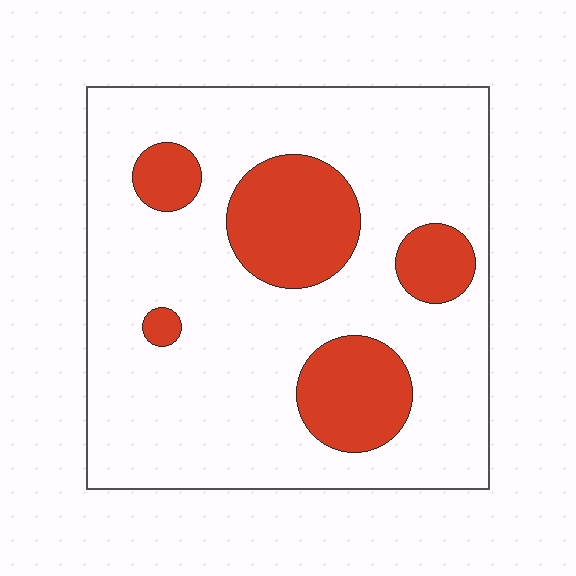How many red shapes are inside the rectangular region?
5.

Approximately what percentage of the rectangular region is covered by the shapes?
Approximately 20%.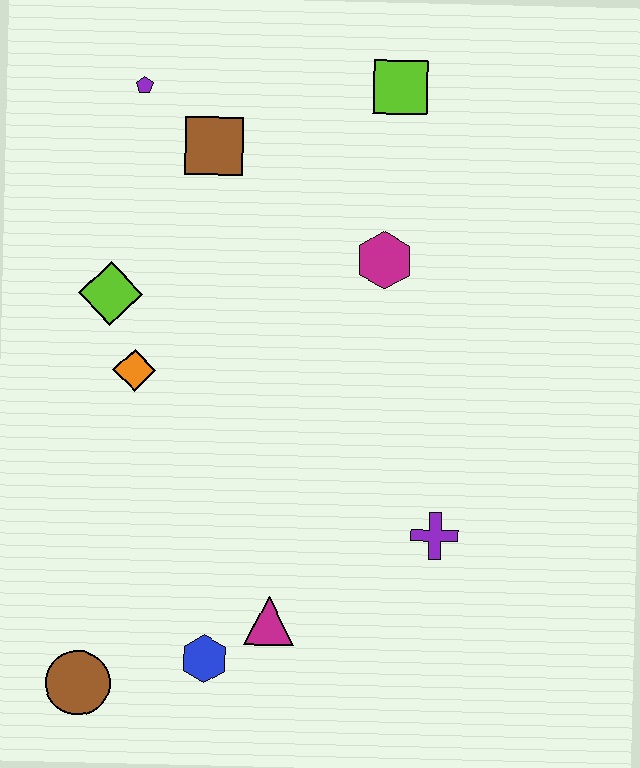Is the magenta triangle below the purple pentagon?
Yes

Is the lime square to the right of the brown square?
Yes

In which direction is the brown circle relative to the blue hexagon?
The brown circle is to the left of the blue hexagon.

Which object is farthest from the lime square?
The brown circle is farthest from the lime square.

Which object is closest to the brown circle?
The blue hexagon is closest to the brown circle.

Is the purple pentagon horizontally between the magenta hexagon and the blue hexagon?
No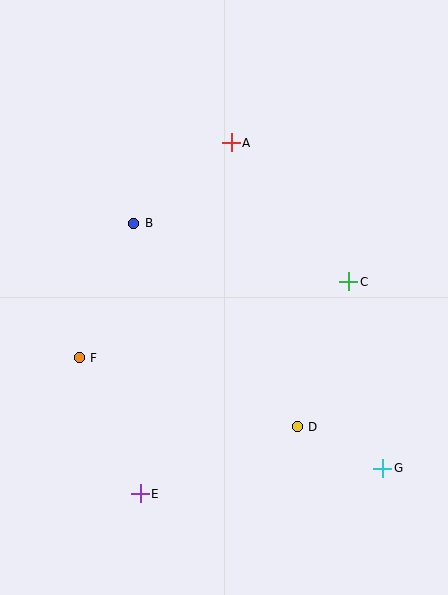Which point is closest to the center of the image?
Point B at (134, 223) is closest to the center.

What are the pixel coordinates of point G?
Point G is at (383, 468).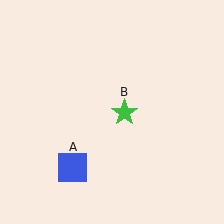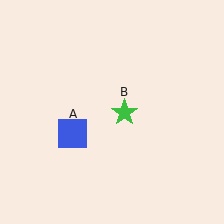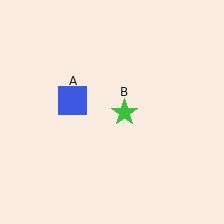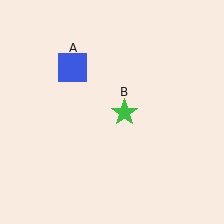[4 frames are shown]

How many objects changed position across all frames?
1 object changed position: blue square (object A).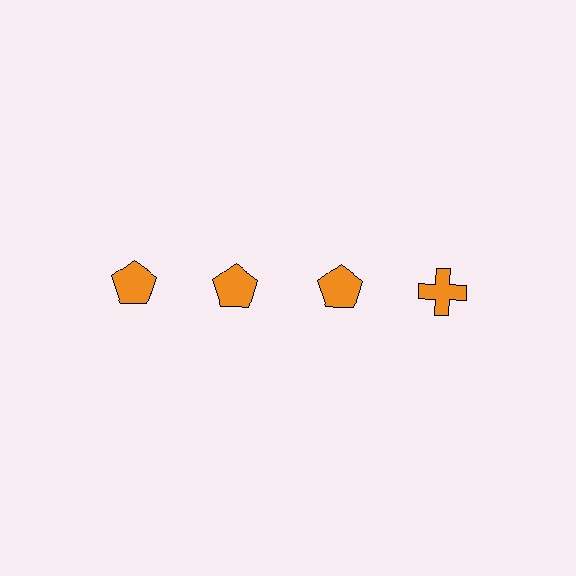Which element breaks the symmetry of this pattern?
The orange cross in the top row, second from right column breaks the symmetry. All other shapes are orange pentagons.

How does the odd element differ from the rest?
It has a different shape: cross instead of pentagon.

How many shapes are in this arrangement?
There are 4 shapes arranged in a grid pattern.